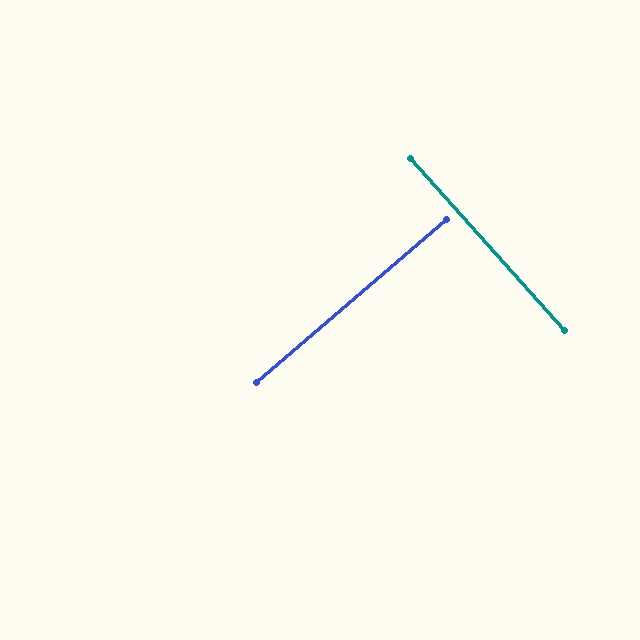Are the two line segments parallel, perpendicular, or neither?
Perpendicular — they meet at approximately 89°.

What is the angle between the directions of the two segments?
Approximately 89 degrees.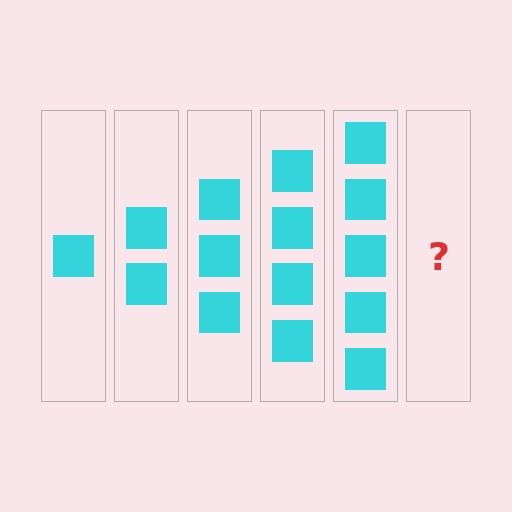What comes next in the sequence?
The next element should be 6 squares.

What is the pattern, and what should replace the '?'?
The pattern is that each step adds one more square. The '?' should be 6 squares.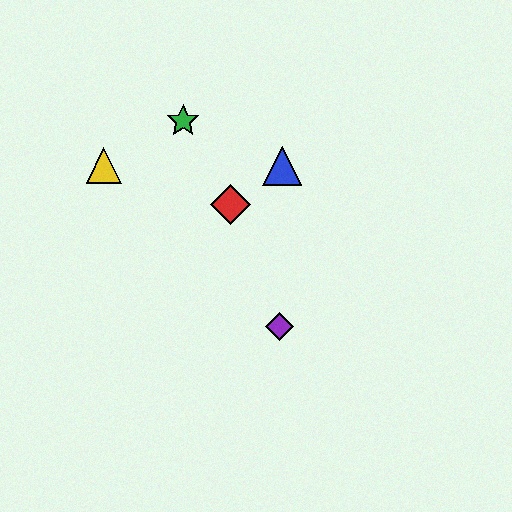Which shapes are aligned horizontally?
The blue triangle, the yellow triangle are aligned horizontally.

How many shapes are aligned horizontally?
2 shapes (the blue triangle, the yellow triangle) are aligned horizontally.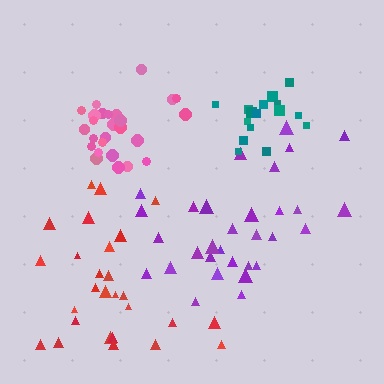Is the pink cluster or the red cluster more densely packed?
Pink.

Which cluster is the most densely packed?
Pink.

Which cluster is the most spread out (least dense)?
Red.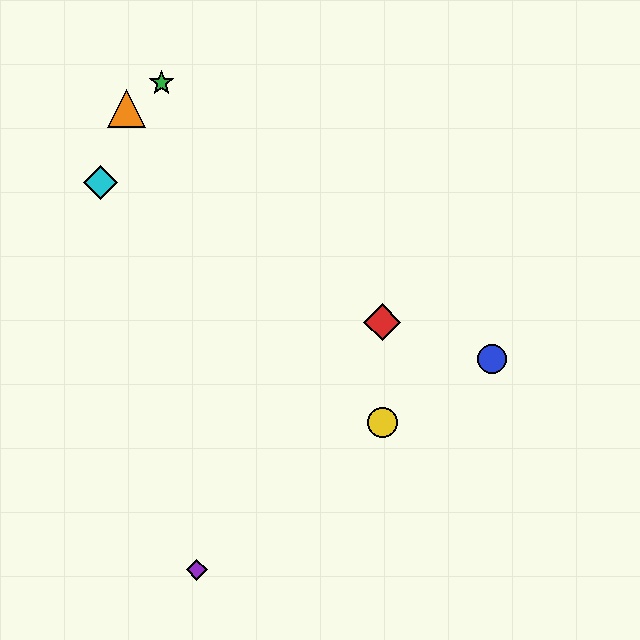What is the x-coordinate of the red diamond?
The red diamond is at x≈382.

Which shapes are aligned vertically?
The red diamond, the yellow circle are aligned vertically.